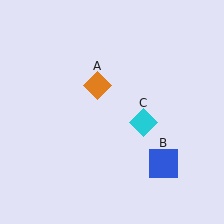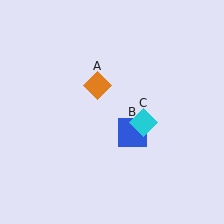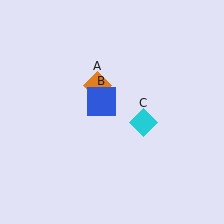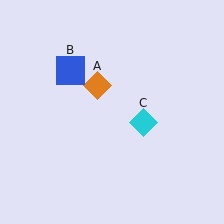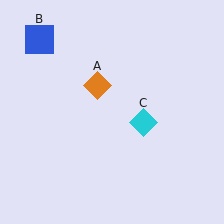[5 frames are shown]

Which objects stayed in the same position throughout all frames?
Orange diamond (object A) and cyan diamond (object C) remained stationary.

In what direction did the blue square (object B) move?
The blue square (object B) moved up and to the left.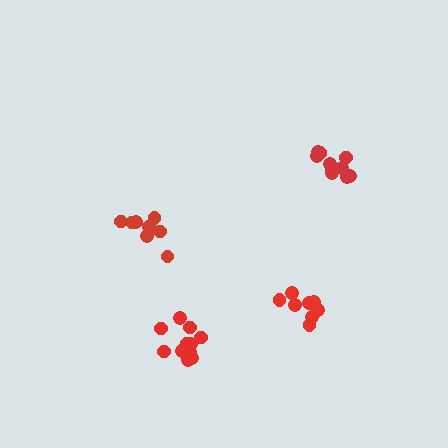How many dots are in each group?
Group 1: 12 dots, Group 2: 8 dots, Group 3: 8 dots, Group 4: 10 dots (38 total).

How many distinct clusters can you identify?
There are 4 distinct clusters.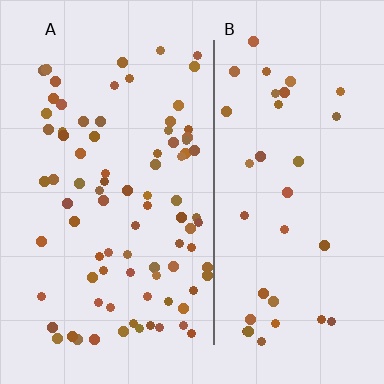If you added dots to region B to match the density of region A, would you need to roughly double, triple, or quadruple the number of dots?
Approximately double.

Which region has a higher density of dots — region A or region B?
A (the left).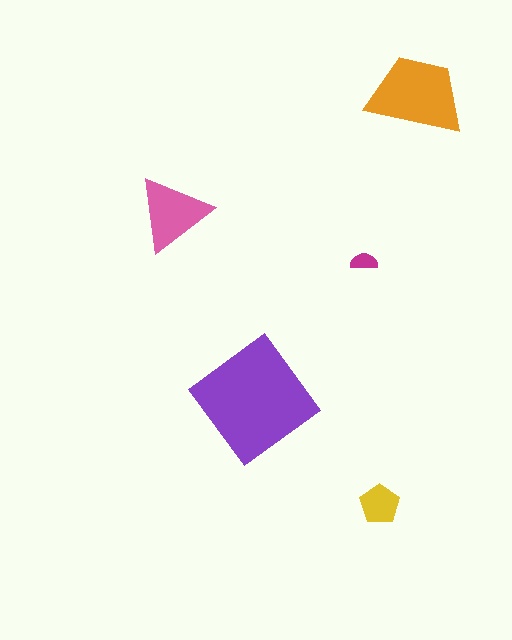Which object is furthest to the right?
The orange trapezoid is rightmost.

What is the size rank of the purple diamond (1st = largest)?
1st.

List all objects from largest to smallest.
The purple diamond, the orange trapezoid, the pink triangle, the yellow pentagon, the magenta semicircle.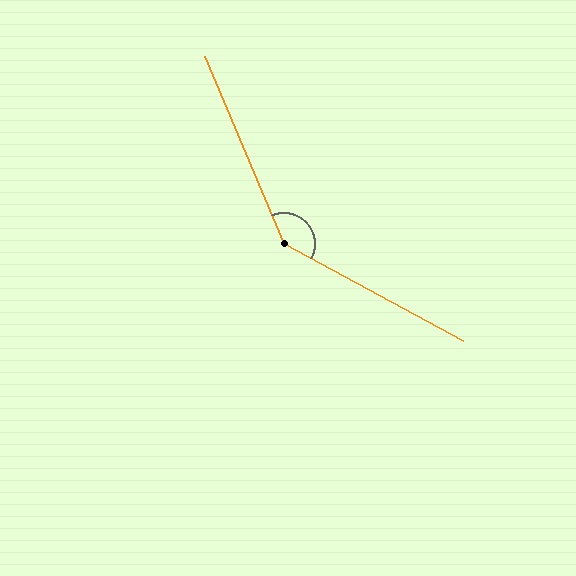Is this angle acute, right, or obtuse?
It is obtuse.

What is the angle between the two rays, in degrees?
Approximately 141 degrees.